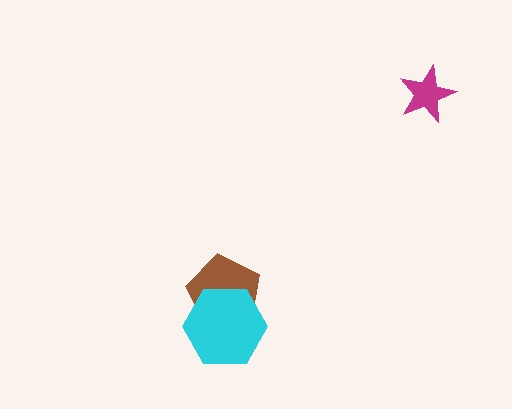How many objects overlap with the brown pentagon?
1 object overlaps with the brown pentagon.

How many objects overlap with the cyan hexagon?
1 object overlaps with the cyan hexagon.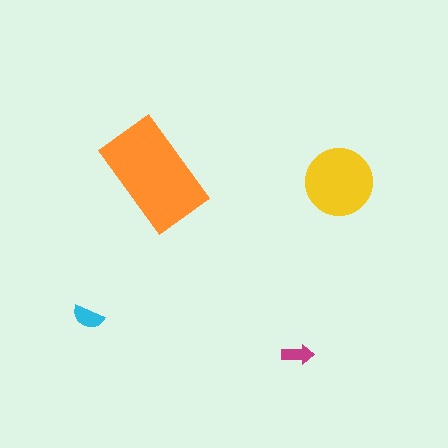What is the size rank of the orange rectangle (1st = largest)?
1st.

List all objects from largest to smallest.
The orange rectangle, the yellow circle, the cyan semicircle, the magenta arrow.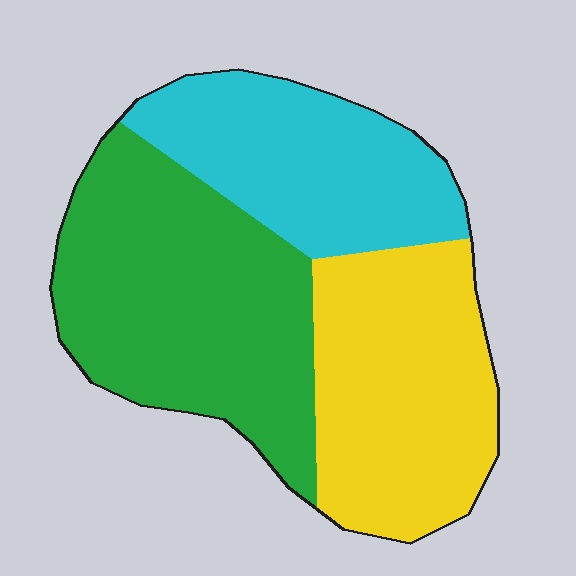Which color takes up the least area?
Cyan, at roughly 25%.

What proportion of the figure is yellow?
Yellow covers about 30% of the figure.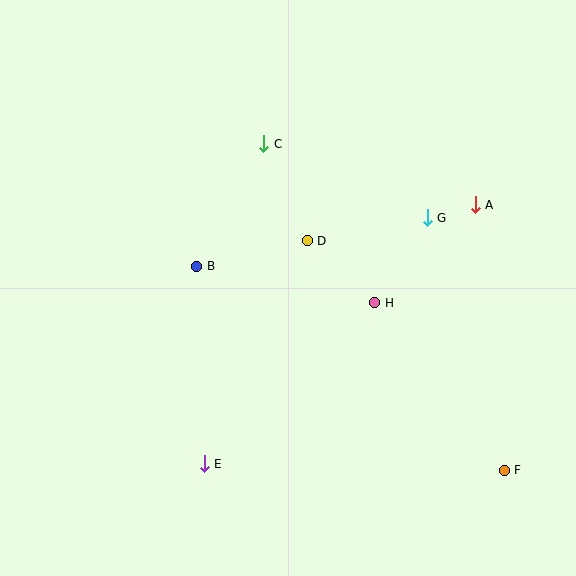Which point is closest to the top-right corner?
Point A is closest to the top-right corner.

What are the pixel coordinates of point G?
Point G is at (427, 218).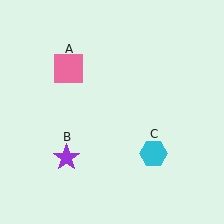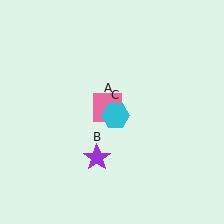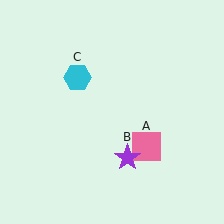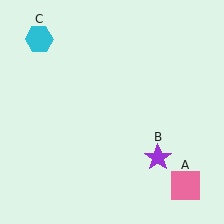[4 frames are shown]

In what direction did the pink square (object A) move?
The pink square (object A) moved down and to the right.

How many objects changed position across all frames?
3 objects changed position: pink square (object A), purple star (object B), cyan hexagon (object C).